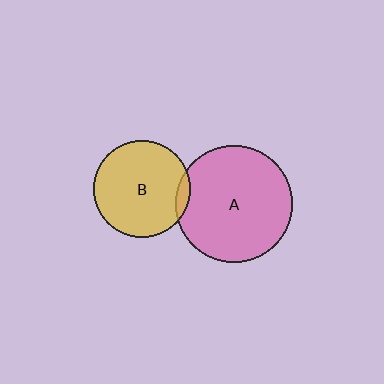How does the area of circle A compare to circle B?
Approximately 1.5 times.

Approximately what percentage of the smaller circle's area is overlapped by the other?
Approximately 5%.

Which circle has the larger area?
Circle A (pink).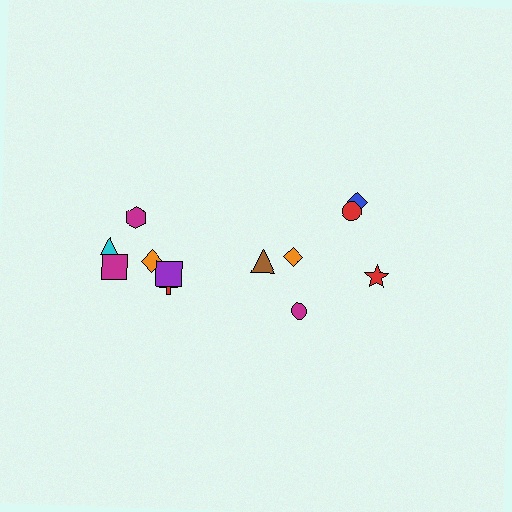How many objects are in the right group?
There are 5 objects.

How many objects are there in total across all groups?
There are 12 objects.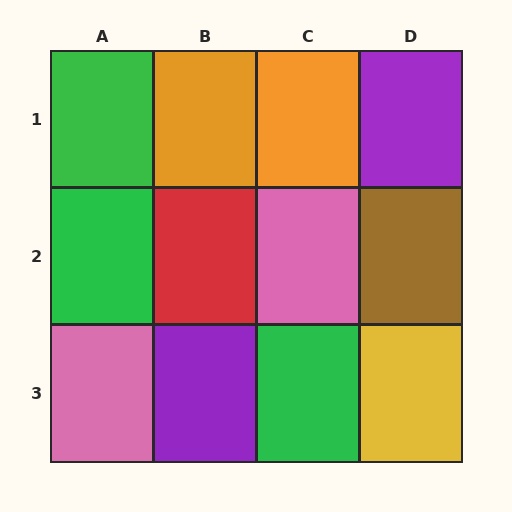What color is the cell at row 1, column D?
Purple.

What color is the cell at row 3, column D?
Yellow.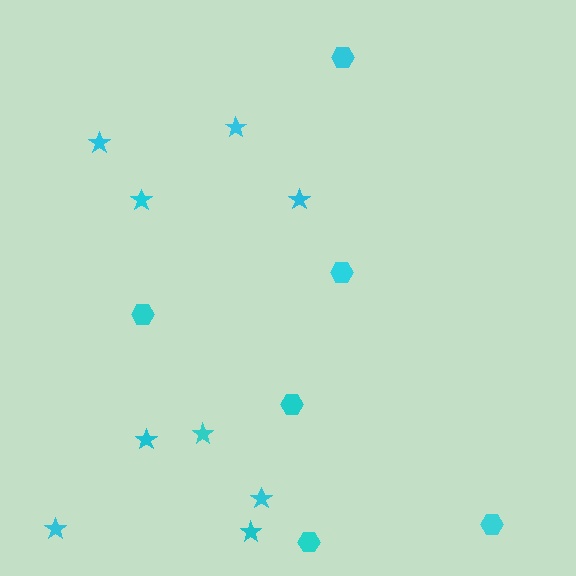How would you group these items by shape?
There are 2 groups: one group of hexagons (6) and one group of stars (9).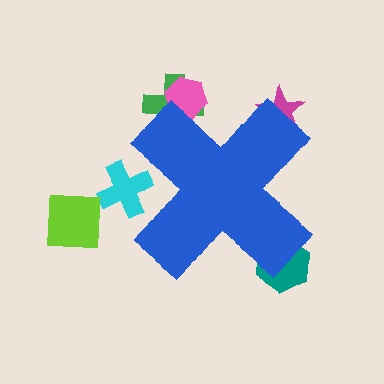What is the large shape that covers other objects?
A blue cross.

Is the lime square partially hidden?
No, the lime square is fully visible.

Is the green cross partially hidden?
Yes, the green cross is partially hidden behind the blue cross.